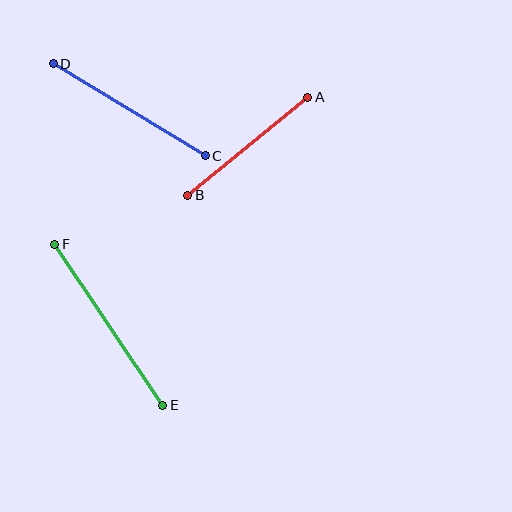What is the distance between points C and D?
The distance is approximately 178 pixels.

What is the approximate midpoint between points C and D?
The midpoint is at approximately (129, 110) pixels.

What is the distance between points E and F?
The distance is approximately 194 pixels.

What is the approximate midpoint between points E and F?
The midpoint is at approximately (109, 325) pixels.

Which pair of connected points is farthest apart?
Points E and F are farthest apart.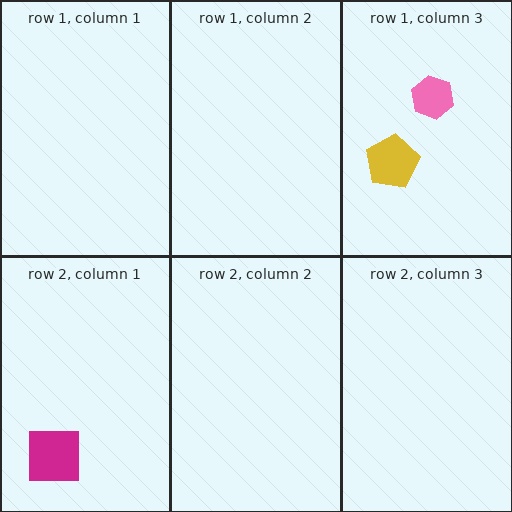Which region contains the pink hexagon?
The row 1, column 3 region.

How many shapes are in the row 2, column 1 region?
1.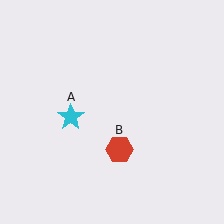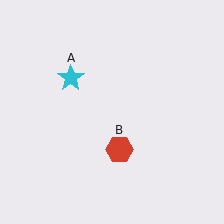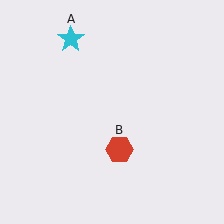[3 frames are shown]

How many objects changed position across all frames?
1 object changed position: cyan star (object A).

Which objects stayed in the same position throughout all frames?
Red hexagon (object B) remained stationary.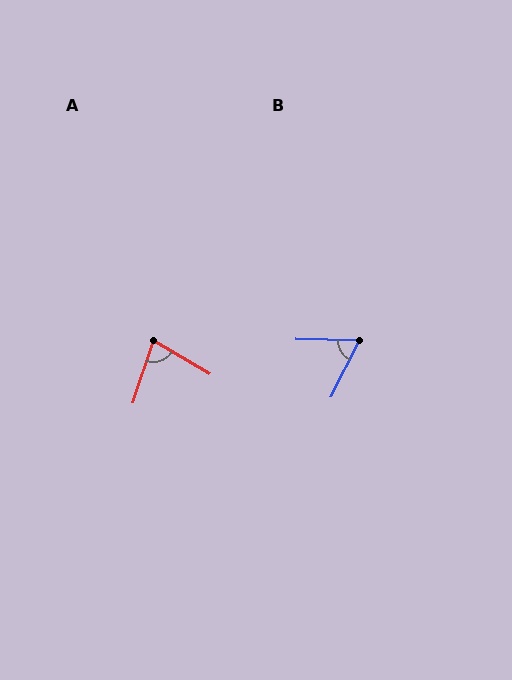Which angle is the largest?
A, at approximately 77 degrees.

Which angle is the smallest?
B, at approximately 65 degrees.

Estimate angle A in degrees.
Approximately 77 degrees.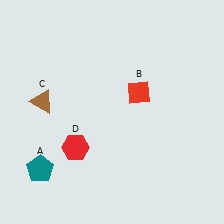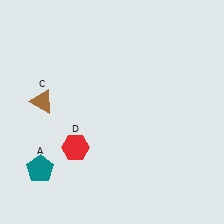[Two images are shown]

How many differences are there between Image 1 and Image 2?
There is 1 difference between the two images.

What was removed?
The red diamond (B) was removed in Image 2.